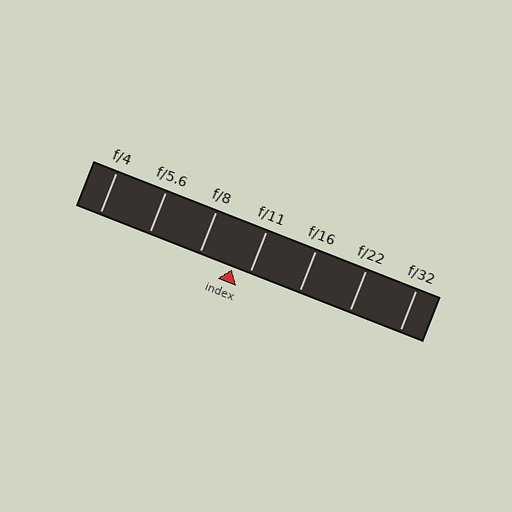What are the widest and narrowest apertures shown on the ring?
The widest aperture shown is f/4 and the narrowest is f/32.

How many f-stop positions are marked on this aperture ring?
There are 7 f-stop positions marked.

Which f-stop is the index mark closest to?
The index mark is closest to f/11.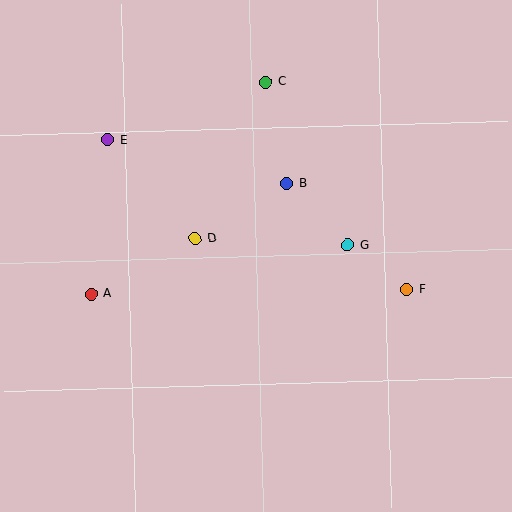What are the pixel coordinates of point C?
Point C is at (266, 82).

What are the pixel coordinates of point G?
Point G is at (347, 245).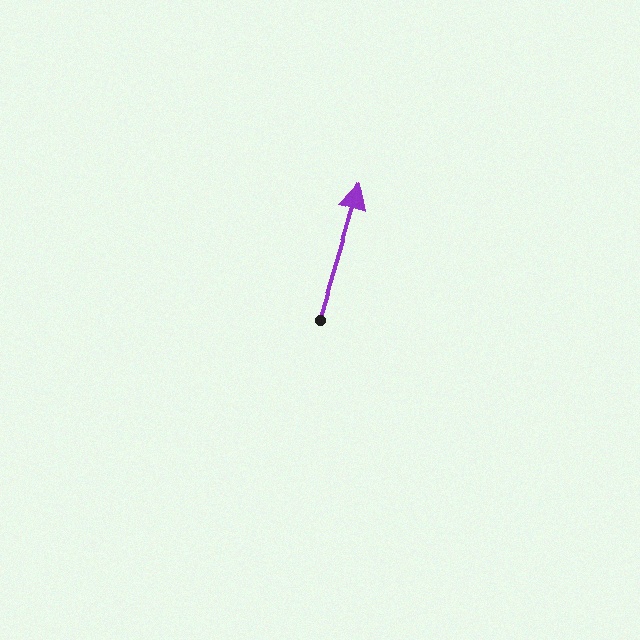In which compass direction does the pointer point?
North.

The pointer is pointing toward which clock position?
Roughly 1 o'clock.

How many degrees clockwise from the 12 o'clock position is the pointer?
Approximately 17 degrees.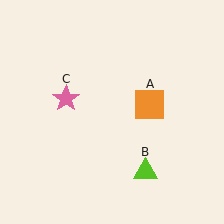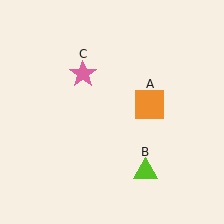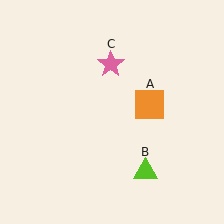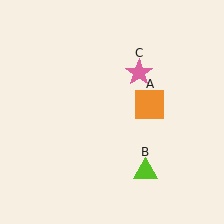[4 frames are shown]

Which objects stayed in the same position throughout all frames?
Orange square (object A) and lime triangle (object B) remained stationary.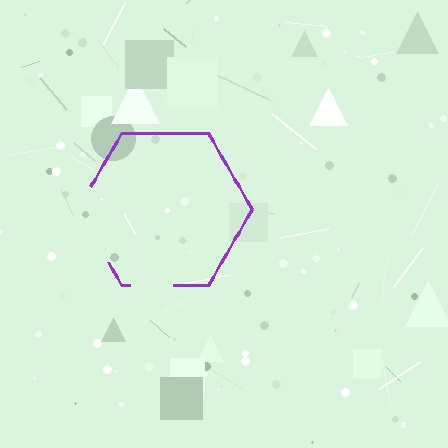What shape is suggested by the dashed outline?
The dashed outline suggests a hexagon.